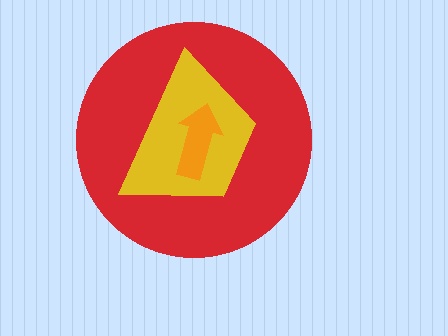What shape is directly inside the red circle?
The yellow trapezoid.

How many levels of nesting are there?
3.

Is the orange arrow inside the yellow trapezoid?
Yes.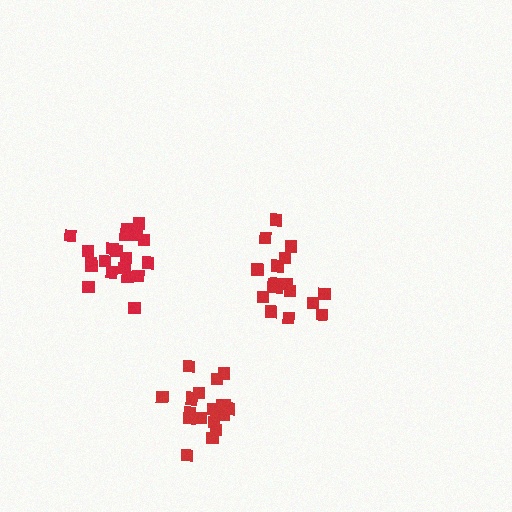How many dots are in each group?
Group 1: 21 dots, Group 2: 21 dots, Group 3: 19 dots (61 total).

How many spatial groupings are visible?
There are 3 spatial groupings.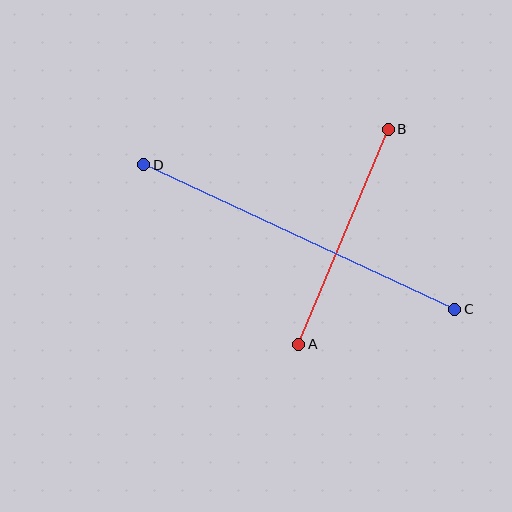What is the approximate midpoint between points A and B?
The midpoint is at approximately (343, 237) pixels.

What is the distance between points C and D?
The distance is approximately 343 pixels.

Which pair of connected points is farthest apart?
Points C and D are farthest apart.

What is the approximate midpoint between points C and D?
The midpoint is at approximately (299, 237) pixels.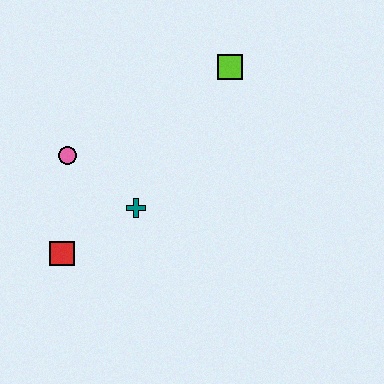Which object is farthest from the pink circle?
The lime square is farthest from the pink circle.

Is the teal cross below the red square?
No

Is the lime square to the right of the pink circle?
Yes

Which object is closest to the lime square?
The teal cross is closest to the lime square.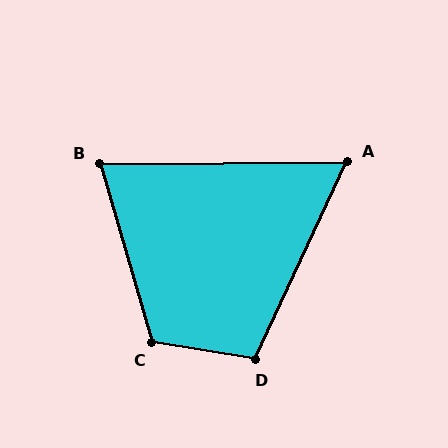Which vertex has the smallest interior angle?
A, at approximately 65 degrees.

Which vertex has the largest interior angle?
C, at approximately 115 degrees.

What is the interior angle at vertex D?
Approximately 106 degrees (obtuse).